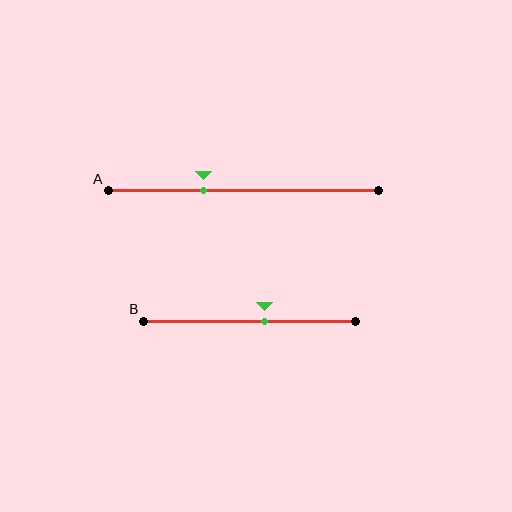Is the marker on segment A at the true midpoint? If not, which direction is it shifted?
No, the marker on segment A is shifted to the left by about 15% of the segment length.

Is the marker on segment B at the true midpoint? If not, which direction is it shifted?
No, the marker on segment B is shifted to the right by about 7% of the segment length.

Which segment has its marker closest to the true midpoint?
Segment B has its marker closest to the true midpoint.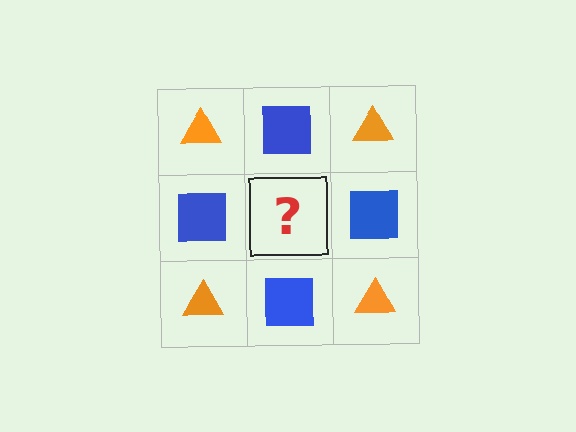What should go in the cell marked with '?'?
The missing cell should contain an orange triangle.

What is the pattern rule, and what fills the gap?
The rule is that it alternates orange triangle and blue square in a checkerboard pattern. The gap should be filled with an orange triangle.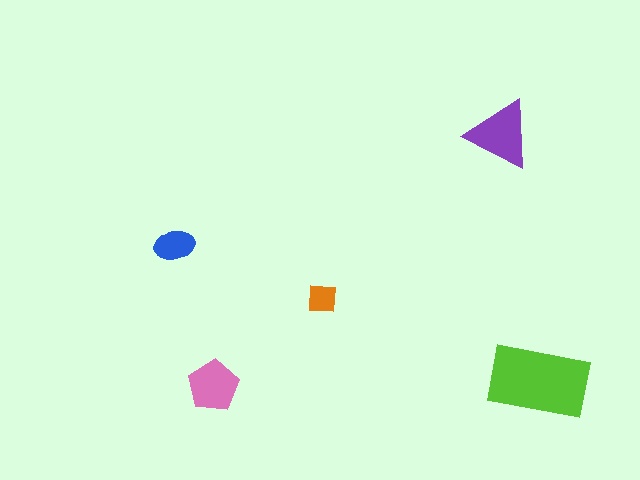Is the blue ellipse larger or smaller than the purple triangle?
Smaller.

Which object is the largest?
The lime rectangle.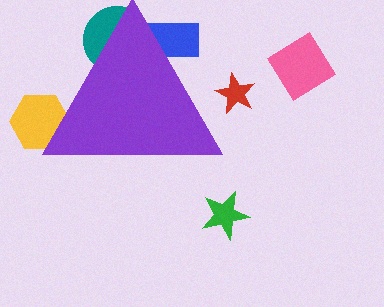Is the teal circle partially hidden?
Yes, the teal circle is partially hidden behind the purple triangle.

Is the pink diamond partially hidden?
No, the pink diamond is fully visible.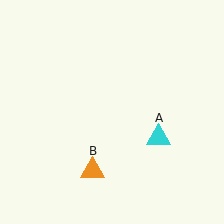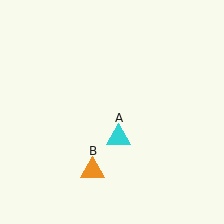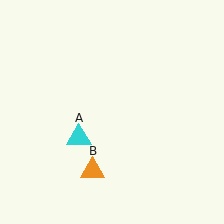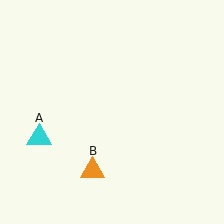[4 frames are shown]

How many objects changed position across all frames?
1 object changed position: cyan triangle (object A).